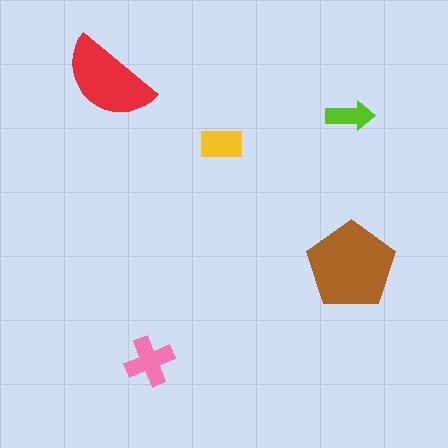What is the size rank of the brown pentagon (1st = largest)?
1st.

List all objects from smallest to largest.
The lime arrow, the yellow rectangle, the pink cross, the red semicircle, the brown pentagon.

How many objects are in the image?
There are 5 objects in the image.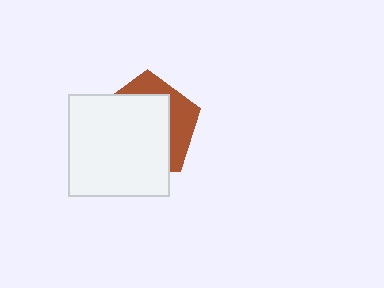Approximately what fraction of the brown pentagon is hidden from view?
Roughly 67% of the brown pentagon is hidden behind the white square.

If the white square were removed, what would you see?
You would see the complete brown pentagon.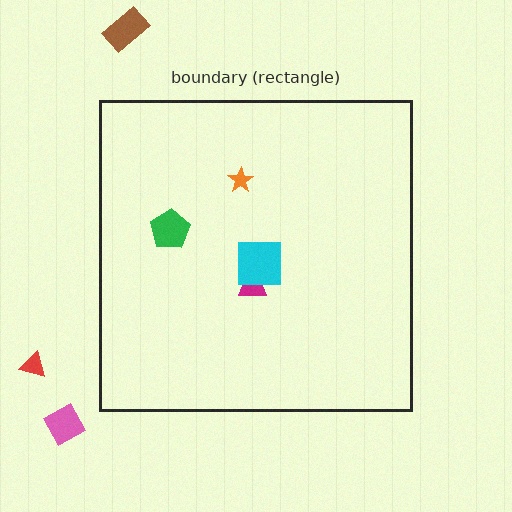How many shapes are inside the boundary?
4 inside, 3 outside.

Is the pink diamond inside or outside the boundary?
Outside.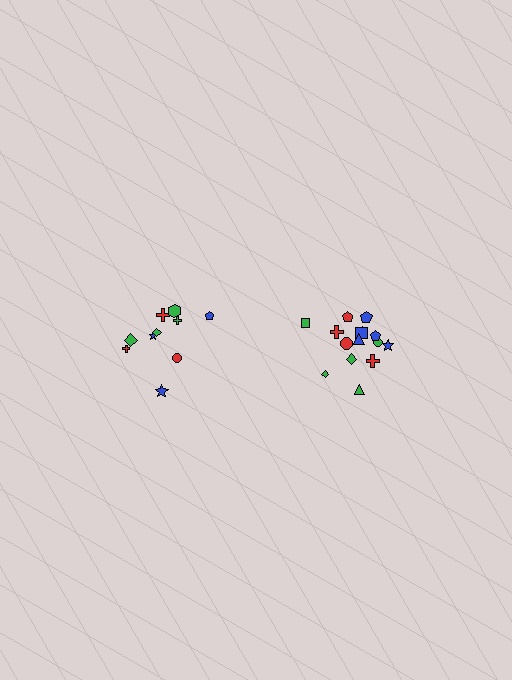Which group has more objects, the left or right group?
The right group.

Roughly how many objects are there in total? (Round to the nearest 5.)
Roughly 25 objects in total.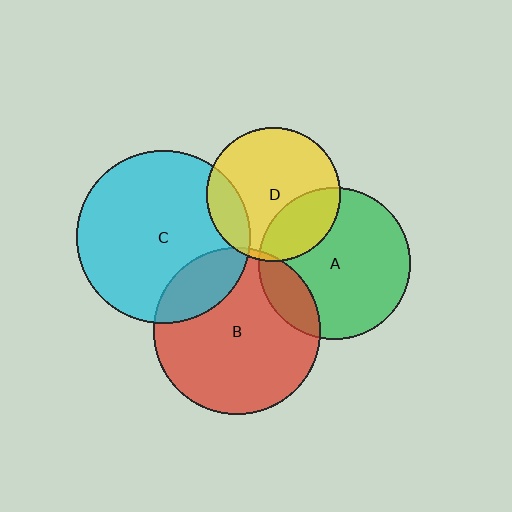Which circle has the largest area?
Circle C (cyan).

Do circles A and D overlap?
Yes.